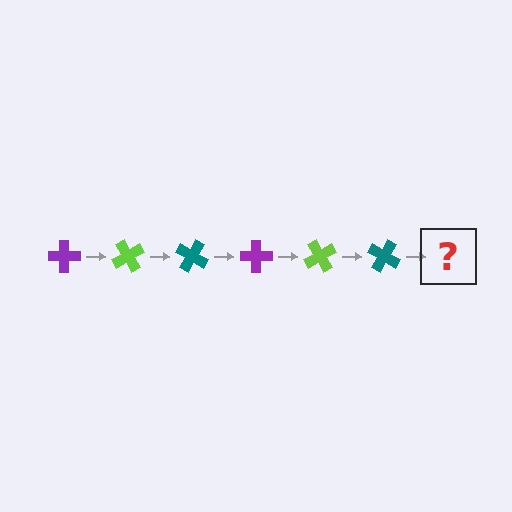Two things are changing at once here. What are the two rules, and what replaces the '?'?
The two rules are that it rotates 60 degrees each step and the color cycles through purple, lime, and teal. The '?' should be a purple cross, rotated 360 degrees from the start.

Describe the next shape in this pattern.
It should be a purple cross, rotated 360 degrees from the start.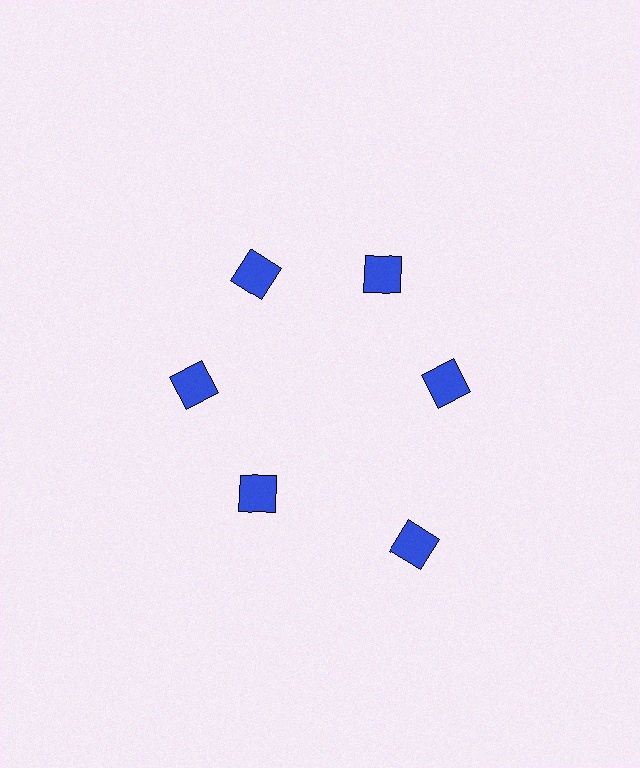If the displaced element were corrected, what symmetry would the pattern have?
It would have 6-fold rotational symmetry — the pattern would map onto itself every 60 degrees.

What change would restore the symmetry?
The symmetry would be restored by moving it inward, back onto the ring so that all 6 squares sit at equal angles and equal distance from the center.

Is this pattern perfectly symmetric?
No. The 6 blue squares are arranged in a ring, but one element near the 5 o'clock position is pushed outward from the center, breaking the 6-fold rotational symmetry.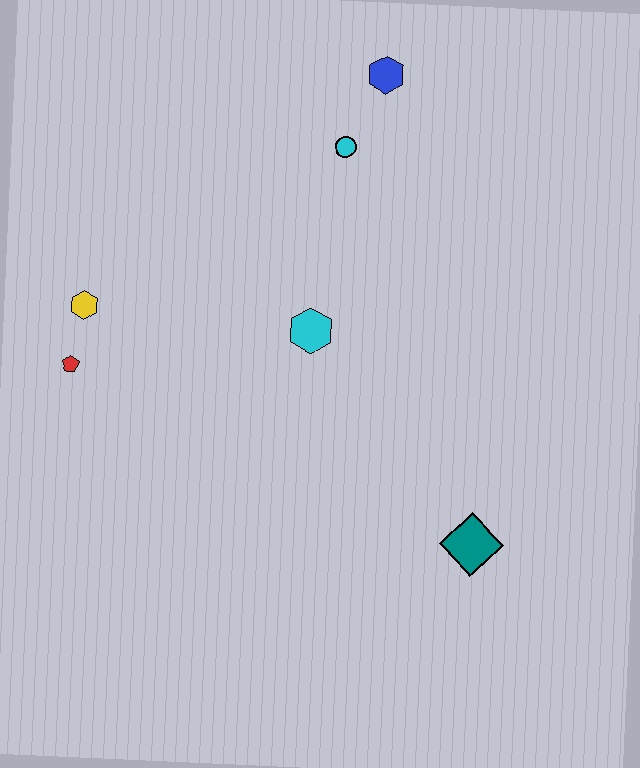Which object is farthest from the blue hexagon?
The teal diamond is farthest from the blue hexagon.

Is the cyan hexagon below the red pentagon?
No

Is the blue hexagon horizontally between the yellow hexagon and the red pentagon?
No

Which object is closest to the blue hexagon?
The cyan circle is closest to the blue hexagon.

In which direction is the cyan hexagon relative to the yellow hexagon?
The cyan hexagon is to the right of the yellow hexagon.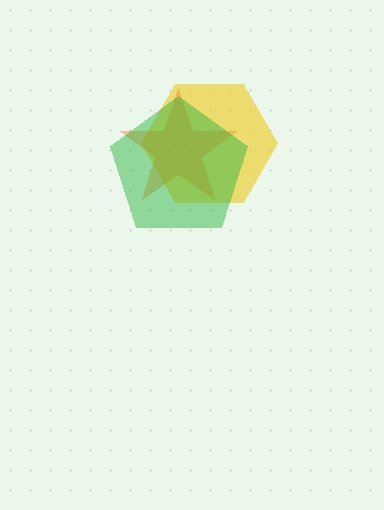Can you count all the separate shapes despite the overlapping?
Yes, there are 3 separate shapes.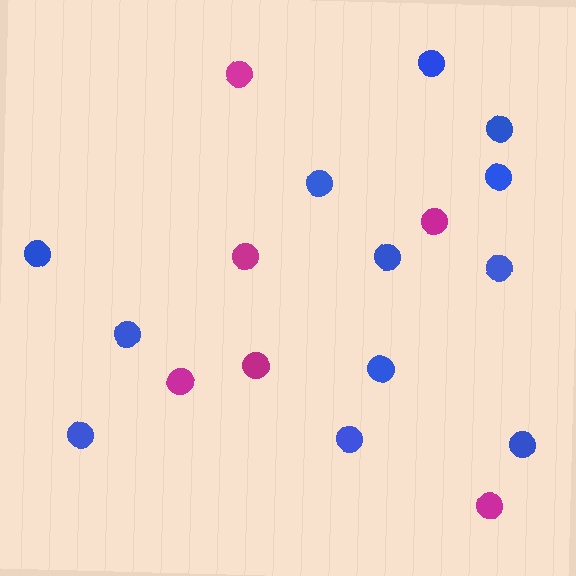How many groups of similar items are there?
There are 2 groups: one group of blue circles (12) and one group of magenta circles (6).